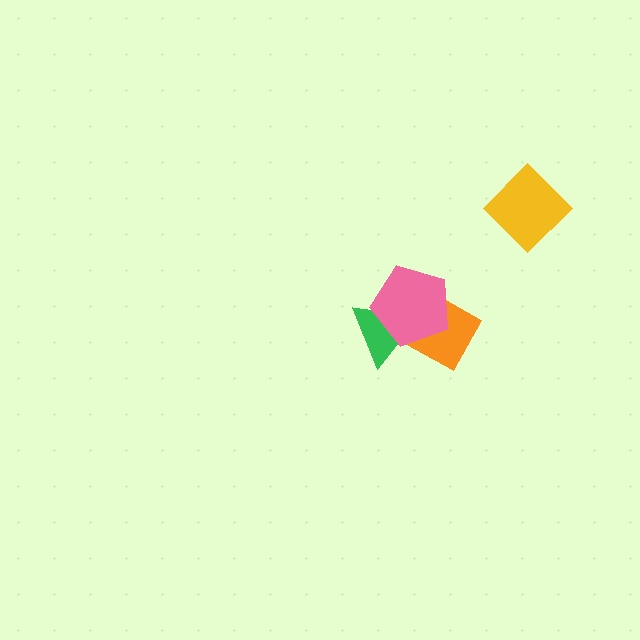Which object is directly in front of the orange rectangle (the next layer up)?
The green triangle is directly in front of the orange rectangle.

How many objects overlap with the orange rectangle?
2 objects overlap with the orange rectangle.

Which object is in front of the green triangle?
The pink pentagon is in front of the green triangle.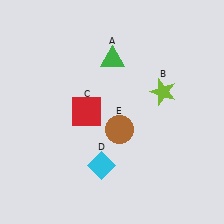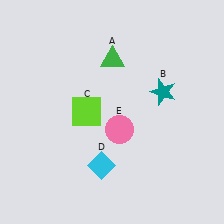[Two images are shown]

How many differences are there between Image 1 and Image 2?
There are 3 differences between the two images.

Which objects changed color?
B changed from lime to teal. C changed from red to lime. E changed from brown to pink.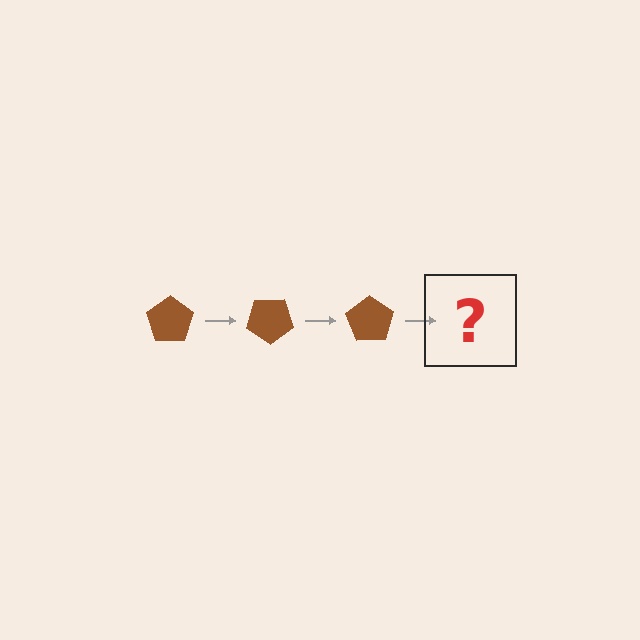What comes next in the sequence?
The next element should be a brown pentagon rotated 105 degrees.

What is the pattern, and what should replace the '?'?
The pattern is that the pentagon rotates 35 degrees each step. The '?' should be a brown pentagon rotated 105 degrees.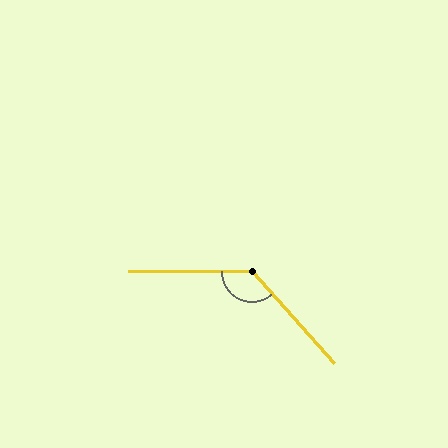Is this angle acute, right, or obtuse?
It is obtuse.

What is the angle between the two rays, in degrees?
Approximately 132 degrees.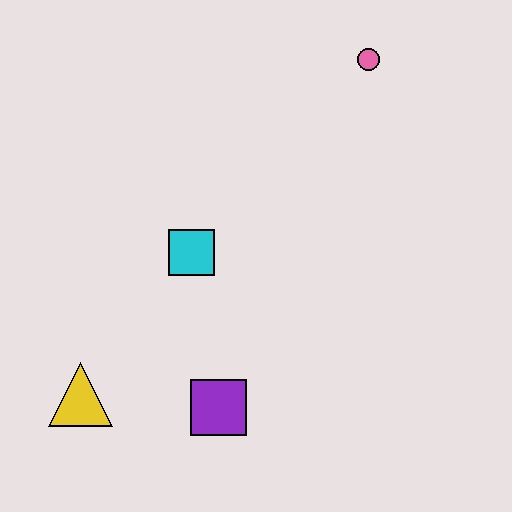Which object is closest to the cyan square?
The purple square is closest to the cyan square.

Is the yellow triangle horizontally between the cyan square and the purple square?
No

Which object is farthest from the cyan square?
The pink circle is farthest from the cyan square.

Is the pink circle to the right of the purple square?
Yes